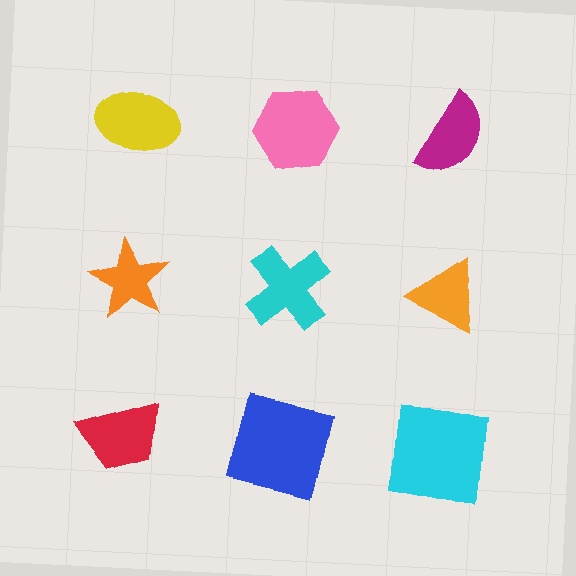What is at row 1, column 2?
A pink hexagon.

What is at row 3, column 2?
A blue square.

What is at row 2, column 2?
A cyan cross.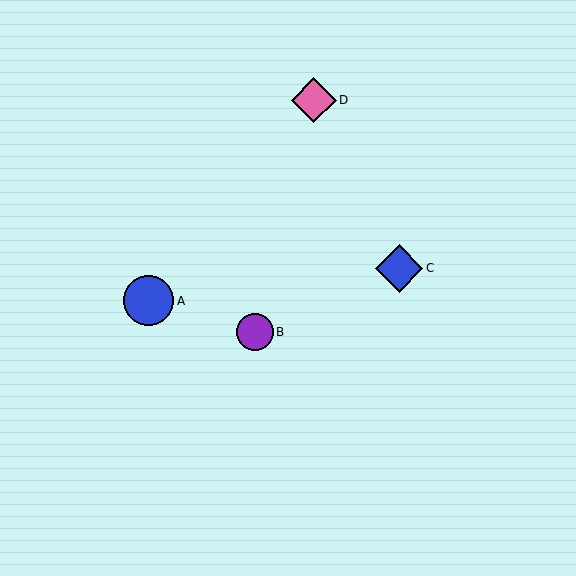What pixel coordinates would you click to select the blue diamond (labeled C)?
Click at (399, 268) to select the blue diamond C.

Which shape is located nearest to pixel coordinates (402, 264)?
The blue diamond (labeled C) at (399, 268) is nearest to that location.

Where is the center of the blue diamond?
The center of the blue diamond is at (399, 268).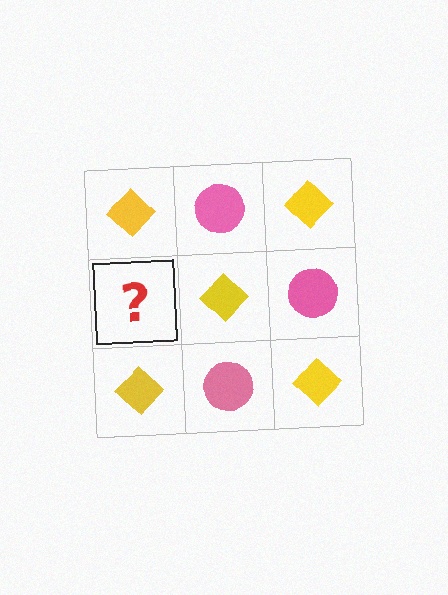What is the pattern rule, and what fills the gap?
The rule is that it alternates yellow diamond and pink circle in a checkerboard pattern. The gap should be filled with a pink circle.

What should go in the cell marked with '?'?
The missing cell should contain a pink circle.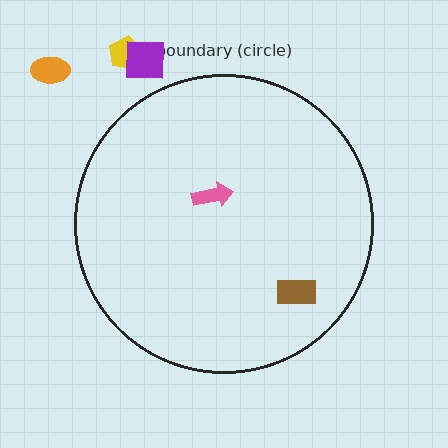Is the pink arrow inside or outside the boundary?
Inside.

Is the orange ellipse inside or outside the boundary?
Outside.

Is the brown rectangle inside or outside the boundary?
Inside.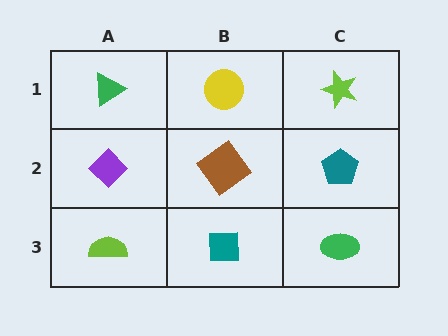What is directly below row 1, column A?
A purple diamond.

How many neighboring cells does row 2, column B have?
4.